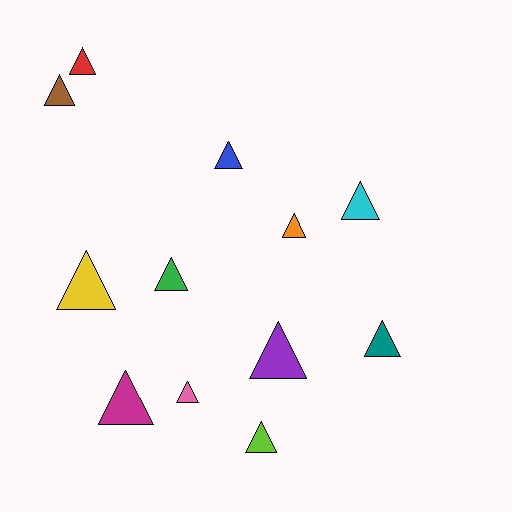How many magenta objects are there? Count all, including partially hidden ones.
There is 1 magenta object.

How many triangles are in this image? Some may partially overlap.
There are 12 triangles.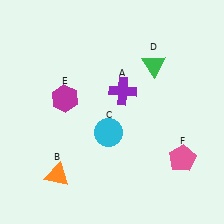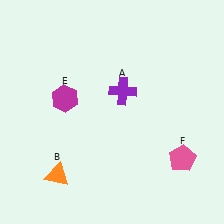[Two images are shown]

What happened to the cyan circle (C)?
The cyan circle (C) was removed in Image 2. It was in the bottom-left area of Image 1.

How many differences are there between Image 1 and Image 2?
There are 2 differences between the two images.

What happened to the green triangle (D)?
The green triangle (D) was removed in Image 2. It was in the top-right area of Image 1.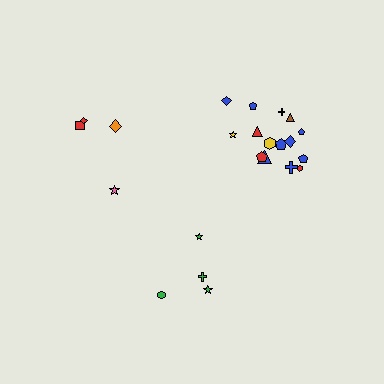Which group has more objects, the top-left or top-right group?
The top-right group.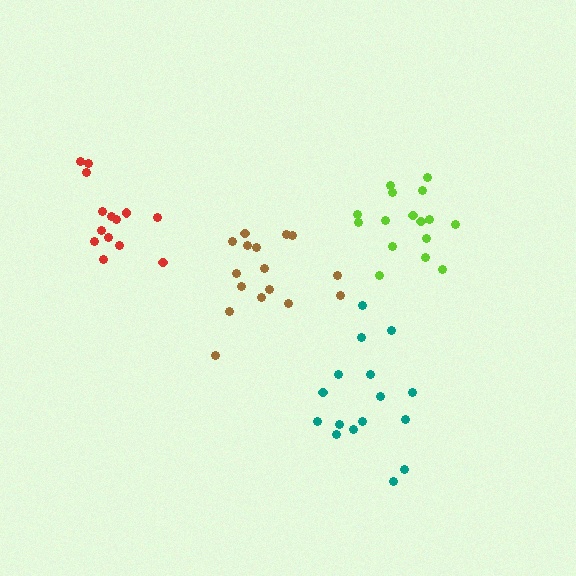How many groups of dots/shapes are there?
There are 4 groups.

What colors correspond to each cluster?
The clusters are colored: red, brown, teal, lime.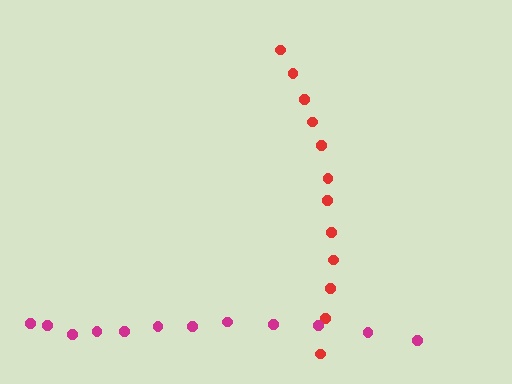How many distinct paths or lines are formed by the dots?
There are 2 distinct paths.